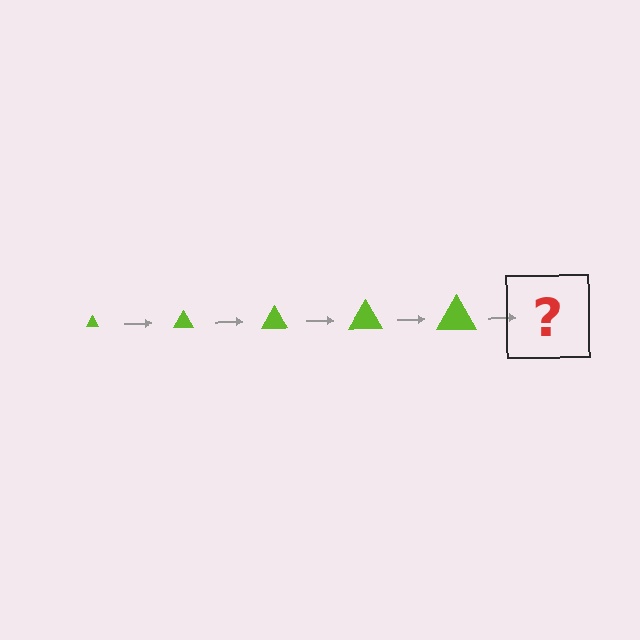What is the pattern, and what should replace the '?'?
The pattern is that the triangle gets progressively larger each step. The '?' should be a lime triangle, larger than the previous one.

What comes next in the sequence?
The next element should be a lime triangle, larger than the previous one.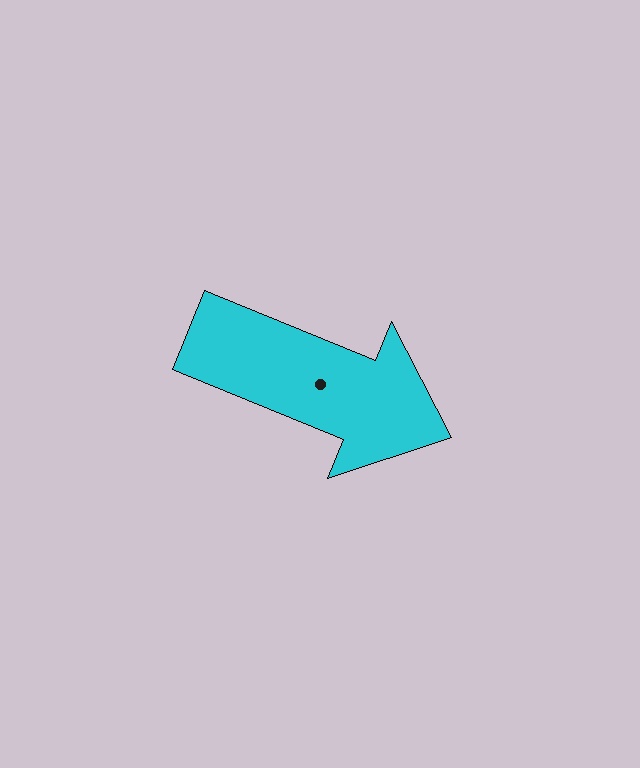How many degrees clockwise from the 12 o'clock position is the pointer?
Approximately 112 degrees.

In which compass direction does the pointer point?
East.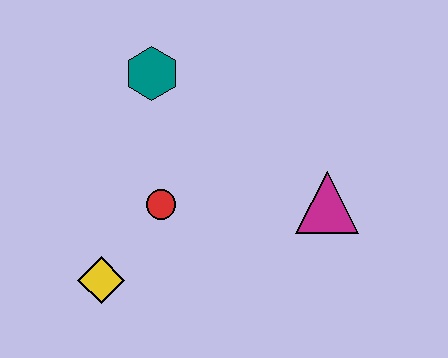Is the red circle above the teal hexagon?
No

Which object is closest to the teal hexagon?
The red circle is closest to the teal hexagon.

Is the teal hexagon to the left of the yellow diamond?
No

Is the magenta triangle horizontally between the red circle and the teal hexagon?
No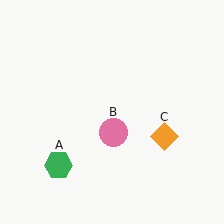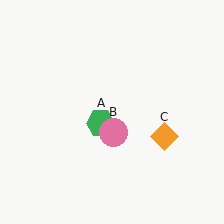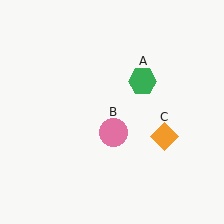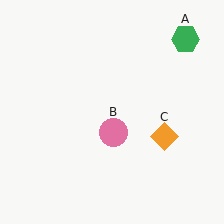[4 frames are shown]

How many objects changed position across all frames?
1 object changed position: green hexagon (object A).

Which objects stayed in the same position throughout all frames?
Pink circle (object B) and orange diamond (object C) remained stationary.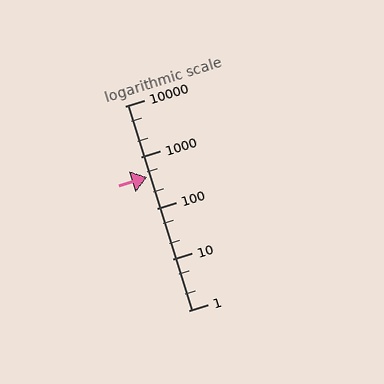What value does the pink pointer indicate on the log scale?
The pointer indicates approximately 410.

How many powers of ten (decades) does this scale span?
The scale spans 4 decades, from 1 to 10000.